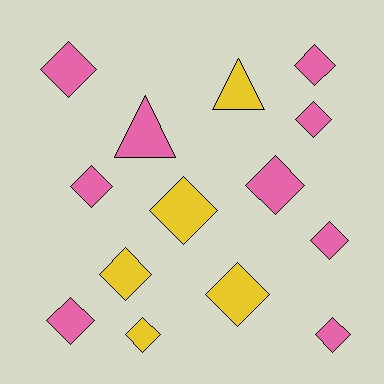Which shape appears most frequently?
Diamond, with 12 objects.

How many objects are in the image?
There are 14 objects.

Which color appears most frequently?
Pink, with 9 objects.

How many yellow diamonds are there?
There are 4 yellow diamonds.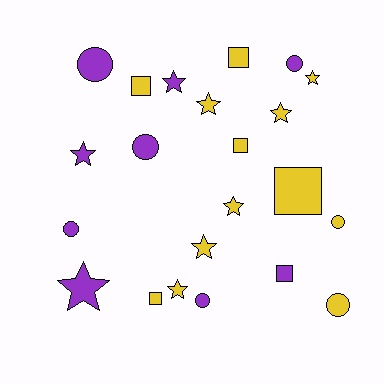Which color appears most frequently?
Yellow, with 13 objects.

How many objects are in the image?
There are 22 objects.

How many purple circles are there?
There are 5 purple circles.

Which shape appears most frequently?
Star, with 9 objects.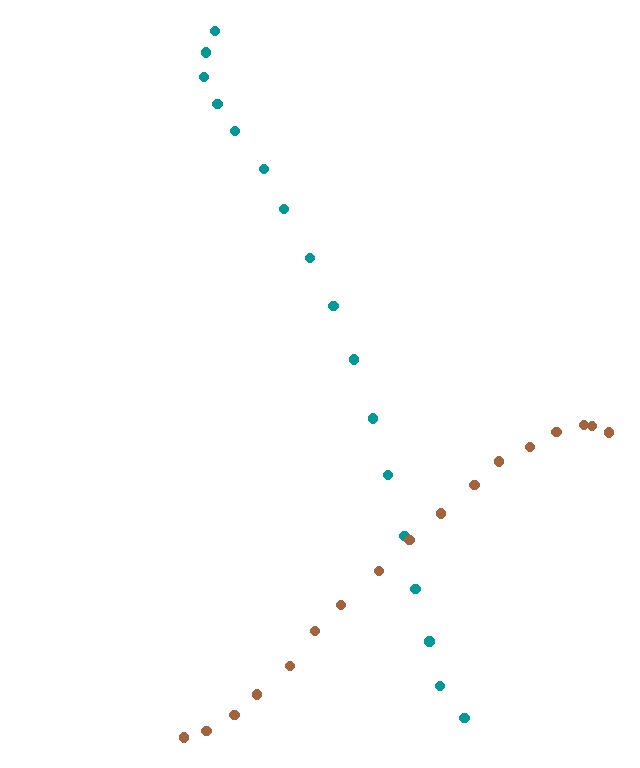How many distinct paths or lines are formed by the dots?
There are 2 distinct paths.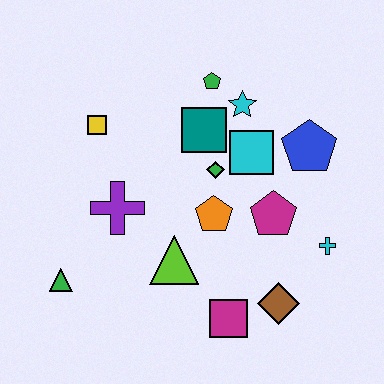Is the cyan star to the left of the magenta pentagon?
Yes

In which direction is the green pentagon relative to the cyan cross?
The green pentagon is above the cyan cross.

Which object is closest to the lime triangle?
The orange pentagon is closest to the lime triangle.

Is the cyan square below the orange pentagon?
No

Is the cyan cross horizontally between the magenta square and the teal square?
No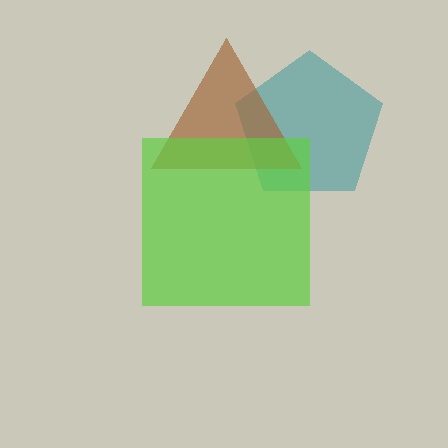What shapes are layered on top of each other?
The layered shapes are: a teal pentagon, a brown triangle, a lime square.